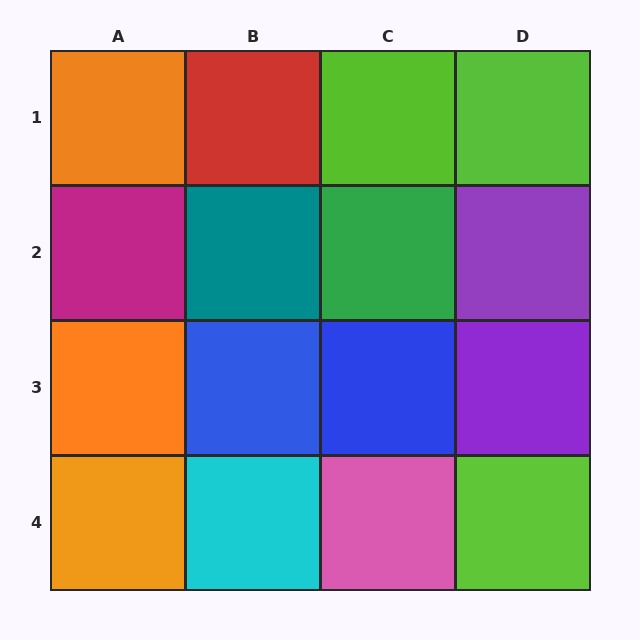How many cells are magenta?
1 cell is magenta.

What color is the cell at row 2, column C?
Green.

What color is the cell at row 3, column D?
Purple.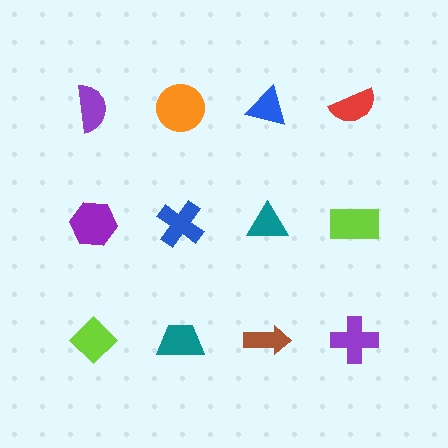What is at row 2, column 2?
A blue cross.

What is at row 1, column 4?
A red semicircle.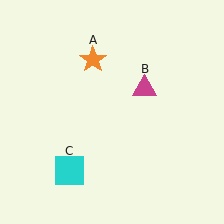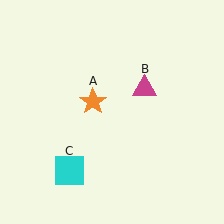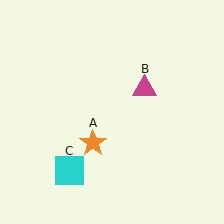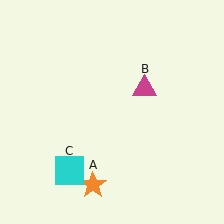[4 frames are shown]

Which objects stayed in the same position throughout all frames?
Magenta triangle (object B) and cyan square (object C) remained stationary.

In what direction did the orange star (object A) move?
The orange star (object A) moved down.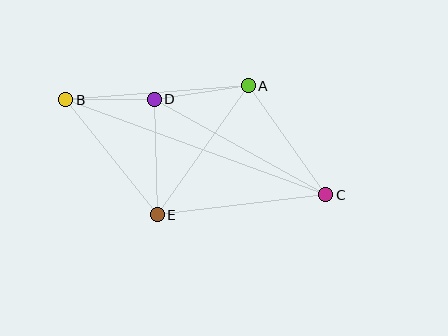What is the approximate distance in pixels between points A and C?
The distance between A and C is approximately 134 pixels.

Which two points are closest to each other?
Points B and D are closest to each other.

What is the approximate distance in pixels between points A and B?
The distance between A and B is approximately 183 pixels.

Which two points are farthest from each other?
Points B and C are farthest from each other.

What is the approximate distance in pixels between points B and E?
The distance between B and E is approximately 147 pixels.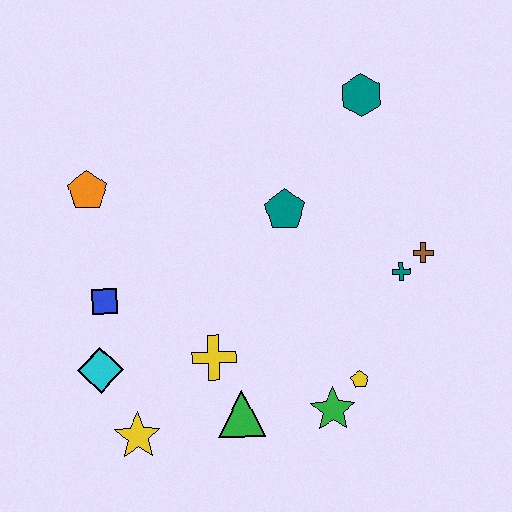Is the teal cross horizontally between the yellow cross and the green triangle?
No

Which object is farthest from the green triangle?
The teal hexagon is farthest from the green triangle.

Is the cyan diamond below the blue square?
Yes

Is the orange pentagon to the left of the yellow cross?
Yes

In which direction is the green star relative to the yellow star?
The green star is to the right of the yellow star.